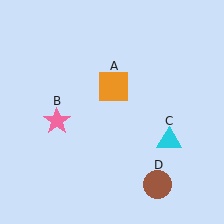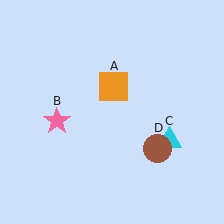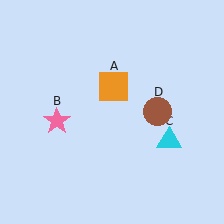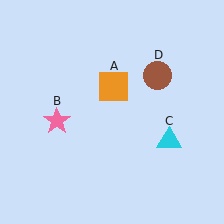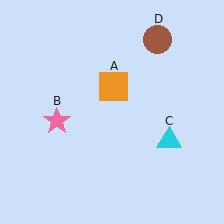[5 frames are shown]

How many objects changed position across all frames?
1 object changed position: brown circle (object D).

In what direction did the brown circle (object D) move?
The brown circle (object D) moved up.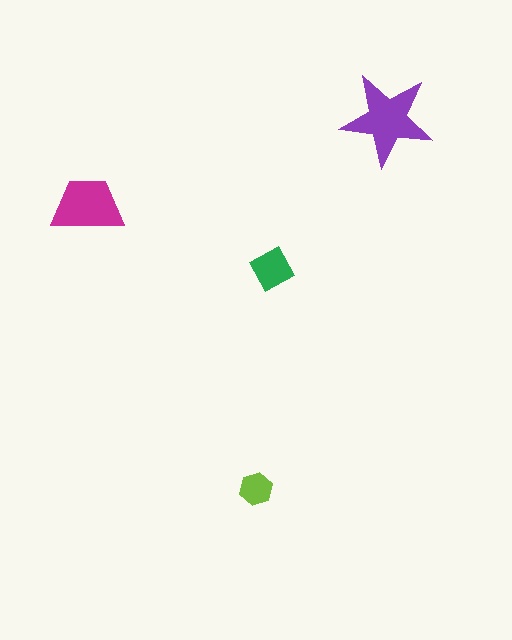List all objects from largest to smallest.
The purple star, the magenta trapezoid, the green diamond, the lime hexagon.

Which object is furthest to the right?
The purple star is rightmost.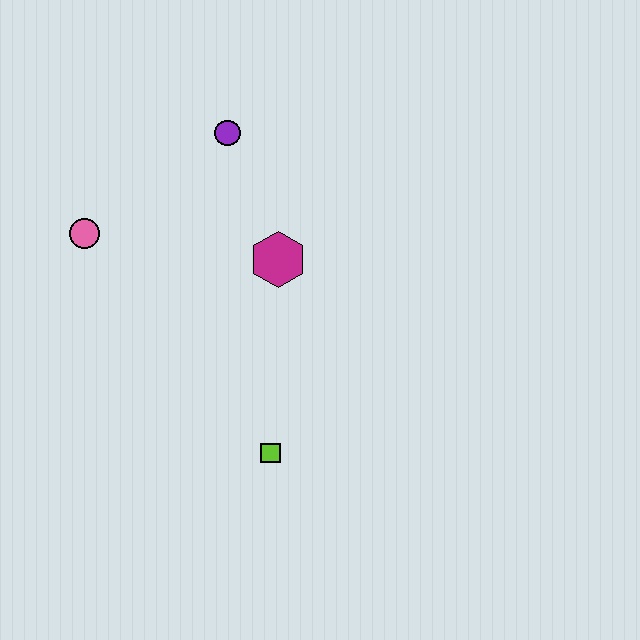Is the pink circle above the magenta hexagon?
Yes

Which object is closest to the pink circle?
The purple circle is closest to the pink circle.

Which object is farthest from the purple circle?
The lime square is farthest from the purple circle.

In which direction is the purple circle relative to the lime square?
The purple circle is above the lime square.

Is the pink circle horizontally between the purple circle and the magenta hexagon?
No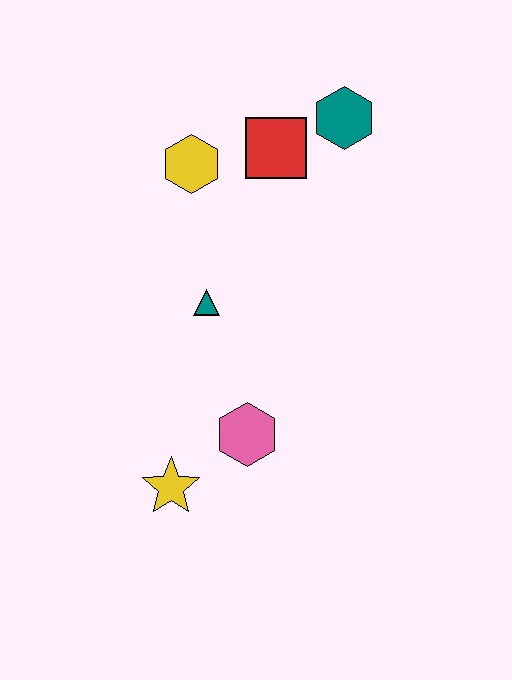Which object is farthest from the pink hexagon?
The teal hexagon is farthest from the pink hexagon.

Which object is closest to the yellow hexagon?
The red square is closest to the yellow hexagon.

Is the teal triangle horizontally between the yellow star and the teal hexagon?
Yes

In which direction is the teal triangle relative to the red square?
The teal triangle is below the red square.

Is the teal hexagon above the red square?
Yes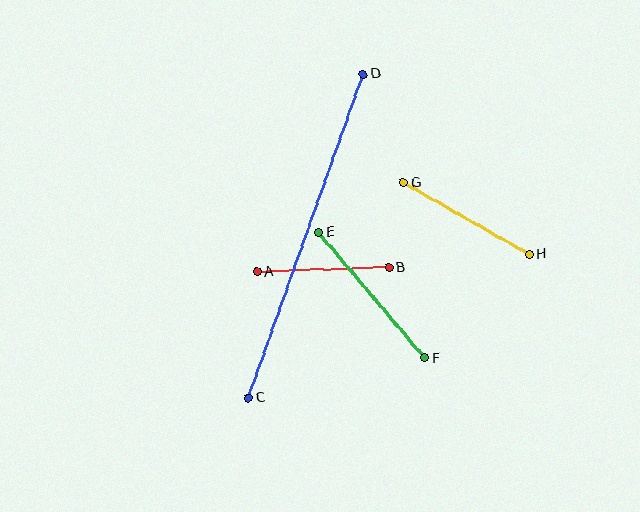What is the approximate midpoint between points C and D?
The midpoint is at approximately (306, 236) pixels.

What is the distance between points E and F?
The distance is approximately 164 pixels.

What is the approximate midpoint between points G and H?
The midpoint is at approximately (466, 219) pixels.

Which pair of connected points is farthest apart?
Points C and D are farthest apart.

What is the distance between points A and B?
The distance is approximately 132 pixels.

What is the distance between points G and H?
The distance is approximately 145 pixels.